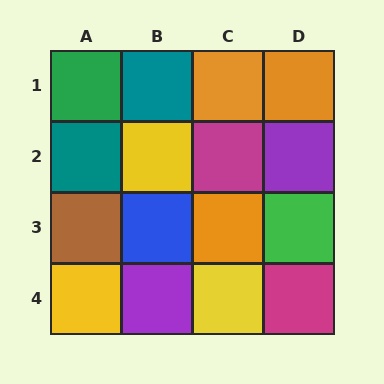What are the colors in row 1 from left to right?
Green, teal, orange, orange.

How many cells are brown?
1 cell is brown.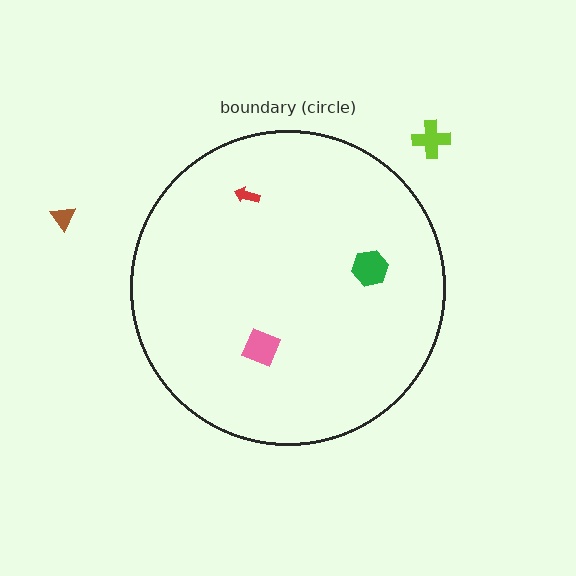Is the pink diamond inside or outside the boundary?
Inside.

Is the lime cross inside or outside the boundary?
Outside.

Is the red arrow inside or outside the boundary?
Inside.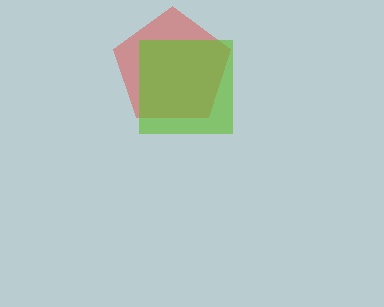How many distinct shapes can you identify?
There are 2 distinct shapes: a red pentagon, a lime square.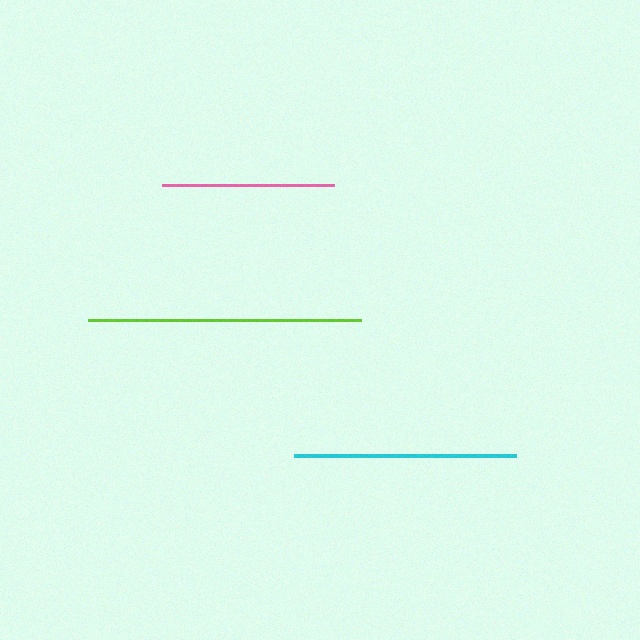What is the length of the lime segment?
The lime segment is approximately 272 pixels long.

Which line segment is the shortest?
The pink line is the shortest at approximately 173 pixels.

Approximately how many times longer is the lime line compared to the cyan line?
The lime line is approximately 1.2 times the length of the cyan line.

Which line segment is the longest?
The lime line is the longest at approximately 272 pixels.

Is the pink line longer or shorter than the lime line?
The lime line is longer than the pink line.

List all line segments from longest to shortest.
From longest to shortest: lime, cyan, pink.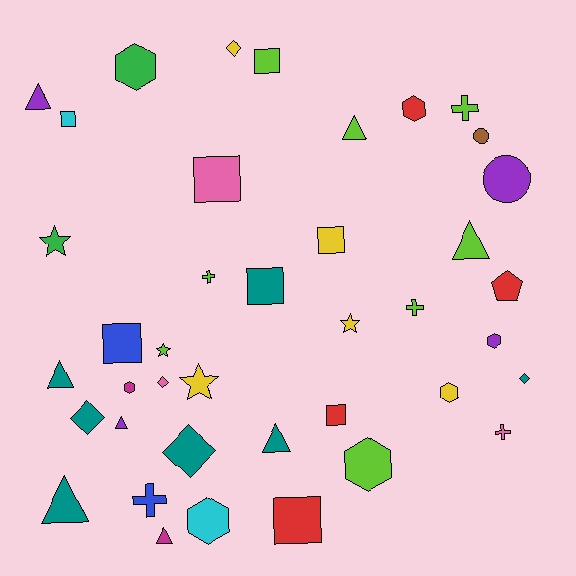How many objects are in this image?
There are 40 objects.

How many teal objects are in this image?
There are 7 teal objects.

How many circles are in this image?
There are 2 circles.